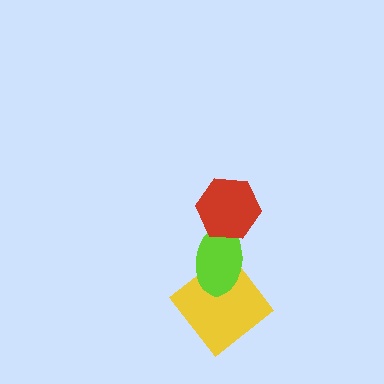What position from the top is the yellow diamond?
The yellow diamond is 3rd from the top.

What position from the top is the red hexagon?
The red hexagon is 1st from the top.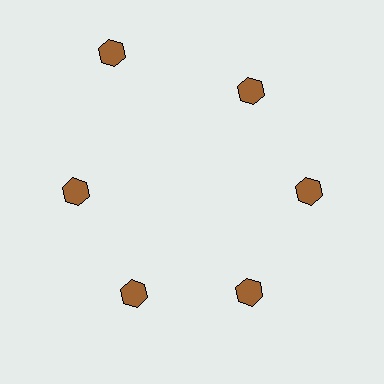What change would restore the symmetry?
The symmetry would be restored by moving it inward, back onto the ring so that all 6 hexagons sit at equal angles and equal distance from the center.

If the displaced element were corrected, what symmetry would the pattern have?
It would have 6-fold rotational symmetry — the pattern would map onto itself every 60 degrees.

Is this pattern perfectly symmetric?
No. The 6 brown hexagons are arranged in a ring, but one element near the 11 o'clock position is pushed outward from the center, breaking the 6-fold rotational symmetry.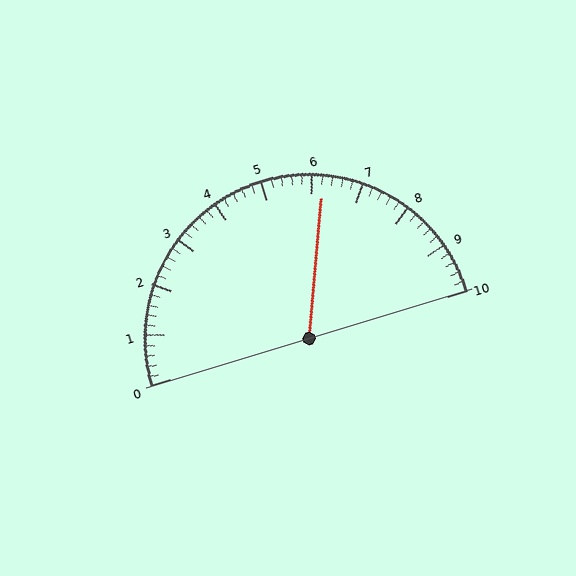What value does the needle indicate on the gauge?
The needle indicates approximately 6.2.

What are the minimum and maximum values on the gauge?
The gauge ranges from 0 to 10.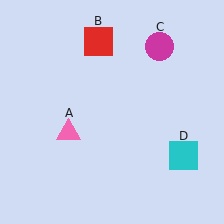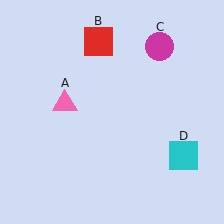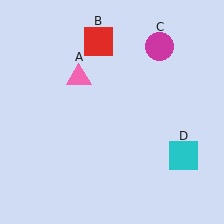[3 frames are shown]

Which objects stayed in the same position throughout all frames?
Red square (object B) and magenta circle (object C) and cyan square (object D) remained stationary.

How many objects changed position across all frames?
1 object changed position: pink triangle (object A).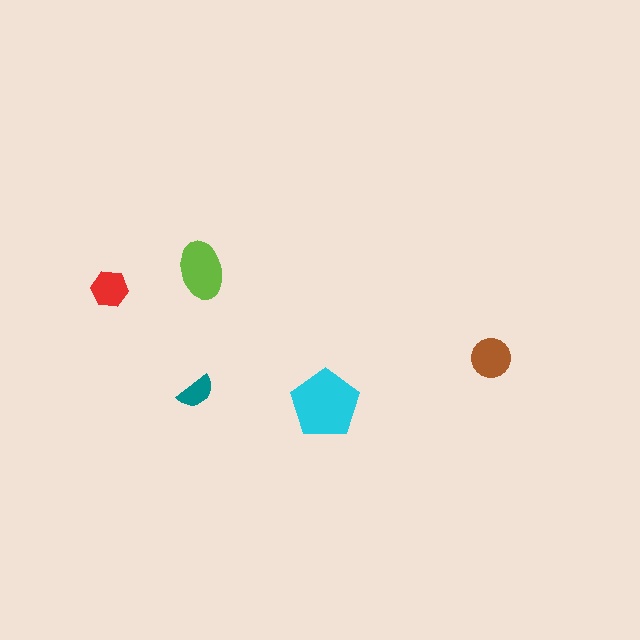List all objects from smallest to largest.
The teal semicircle, the red hexagon, the brown circle, the lime ellipse, the cyan pentagon.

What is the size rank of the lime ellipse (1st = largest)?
2nd.